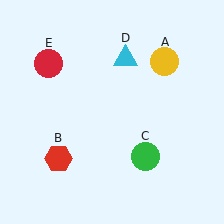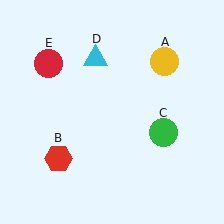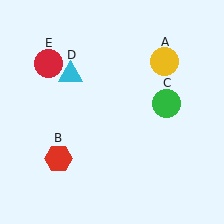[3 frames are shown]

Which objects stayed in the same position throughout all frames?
Yellow circle (object A) and red hexagon (object B) and red circle (object E) remained stationary.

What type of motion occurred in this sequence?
The green circle (object C), cyan triangle (object D) rotated counterclockwise around the center of the scene.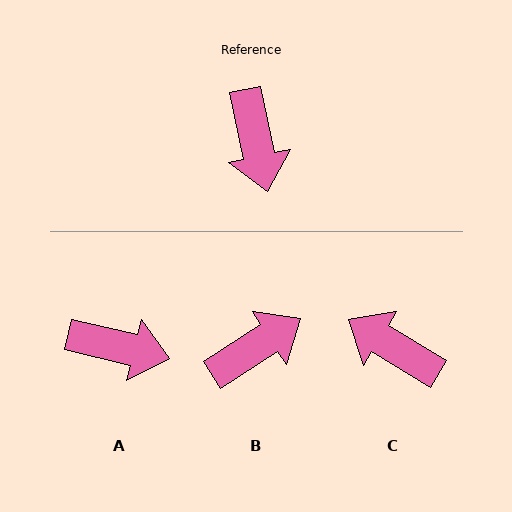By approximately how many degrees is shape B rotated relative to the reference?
Approximately 110 degrees counter-clockwise.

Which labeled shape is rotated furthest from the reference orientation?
C, about 133 degrees away.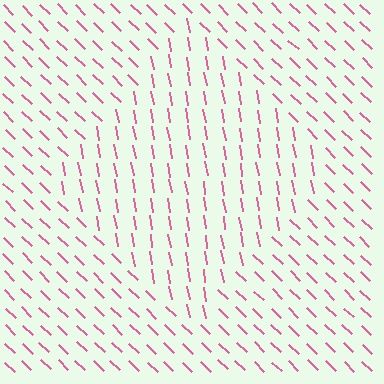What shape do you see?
I see a diamond.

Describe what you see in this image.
The image is filled with small pink line segments. A diamond region in the image has lines oriented differently from the surrounding lines, creating a visible texture boundary.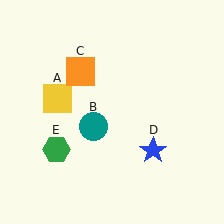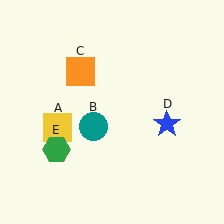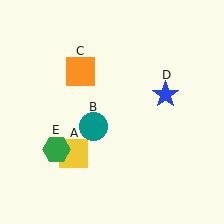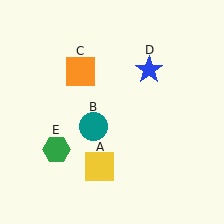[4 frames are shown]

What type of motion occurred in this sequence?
The yellow square (object A), blue star (object D) rotated counterclockwise around the center of the scene.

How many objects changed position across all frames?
2 objects changed position: yellow square (object A), blue star (object D).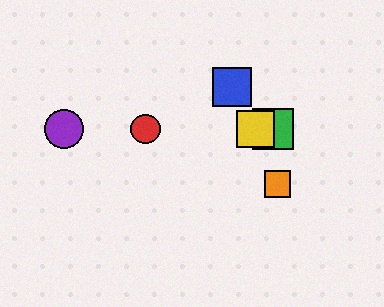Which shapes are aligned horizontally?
The red circle, the green square, the yellow square, the purple circle are aligned horizontally.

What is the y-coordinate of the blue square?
The blue square is at y≈87.